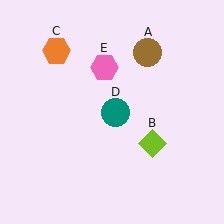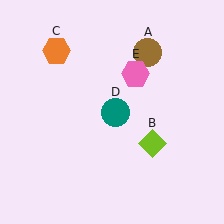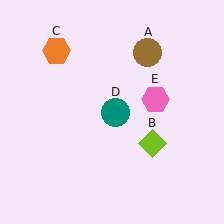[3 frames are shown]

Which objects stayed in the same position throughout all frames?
Brown circle (object A) and lime diamond (object B) and orange hexagon (object C) and teal circle (object D) remained stationary.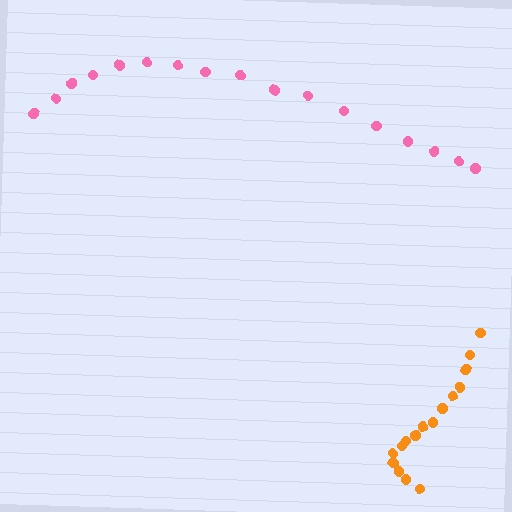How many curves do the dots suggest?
There are 2 distinct paths.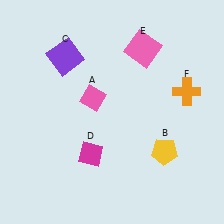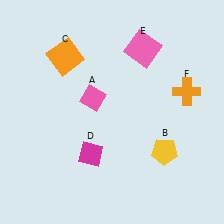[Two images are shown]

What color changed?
The square (C) changed from purple in Image 1 to orange in Image 2.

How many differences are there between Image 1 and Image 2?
There is 1 difference between the two images.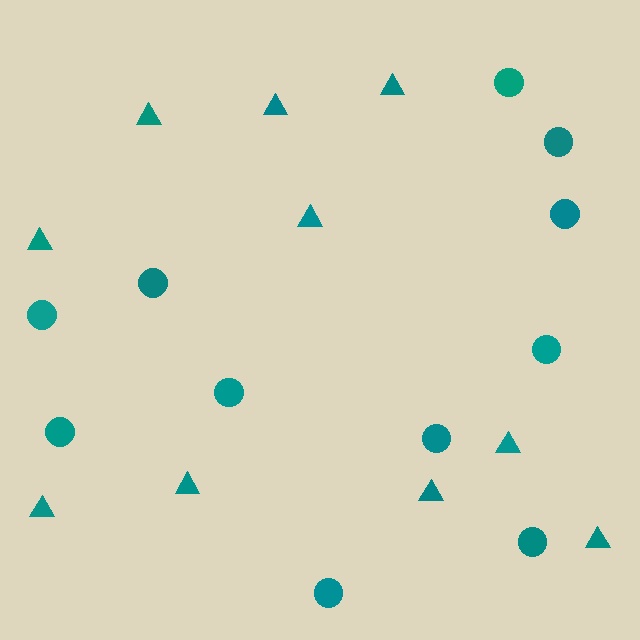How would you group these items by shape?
There are 2 groups: one group of triangles (10) and one group of circles (11).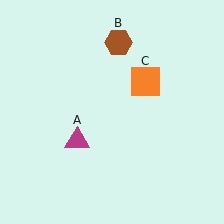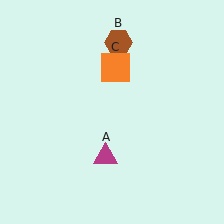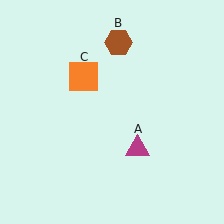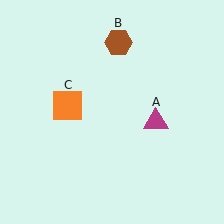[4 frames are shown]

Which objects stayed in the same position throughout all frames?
Brown hexagon (object B) remained stationary.